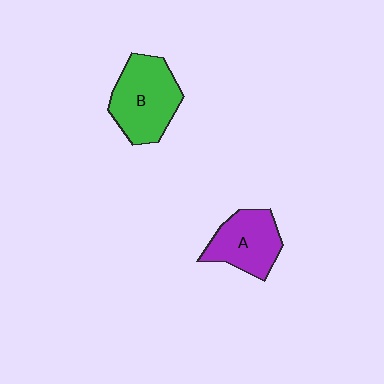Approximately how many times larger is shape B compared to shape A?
Approximately 1.3 times.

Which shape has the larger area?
Shape B (green).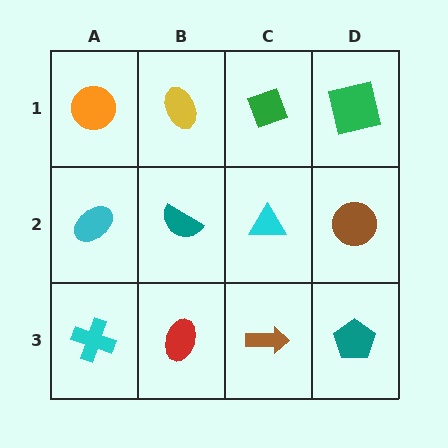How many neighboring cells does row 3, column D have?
2.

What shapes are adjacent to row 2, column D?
A green square (row 1, column D), a teal pentagon (row 3, column D), a cyan triangle (row 2, column C).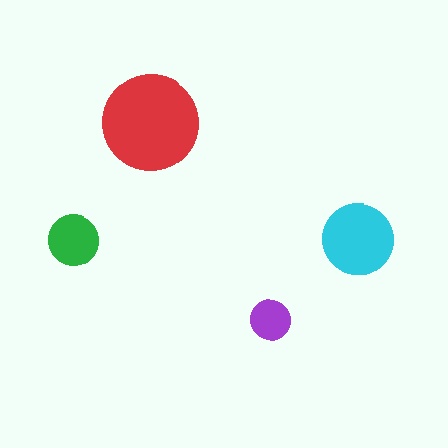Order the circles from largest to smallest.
the red one, the cyan one, the green one, the purple one.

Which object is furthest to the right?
The cyan circle is rightmost.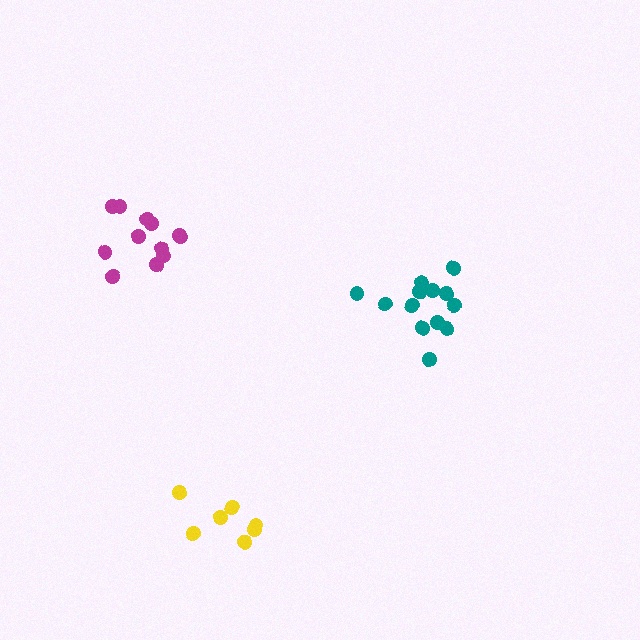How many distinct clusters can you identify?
There are 3 distinct clusters.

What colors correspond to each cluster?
The clusters are colored: yellow, teal, magenta.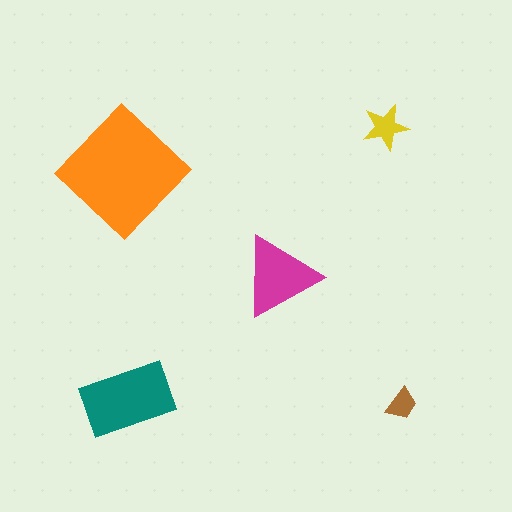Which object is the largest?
The orange diamond.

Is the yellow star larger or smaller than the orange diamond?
Smaller.